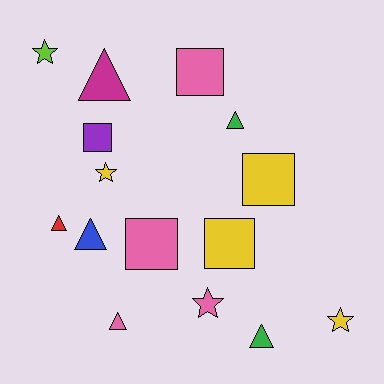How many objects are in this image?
There are 15 objects.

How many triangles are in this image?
There are 6 triangles.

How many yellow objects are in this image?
There are 4 yellow objects.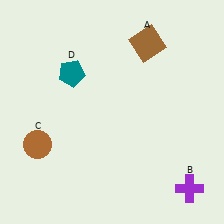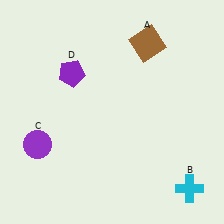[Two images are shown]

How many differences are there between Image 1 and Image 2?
There are 3 differences between the two images.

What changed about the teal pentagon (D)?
In Image 1, D is teal. In Image 2, it changed to purple.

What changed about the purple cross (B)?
In Image 1, B is purple. In Image 2, it changed to cyan.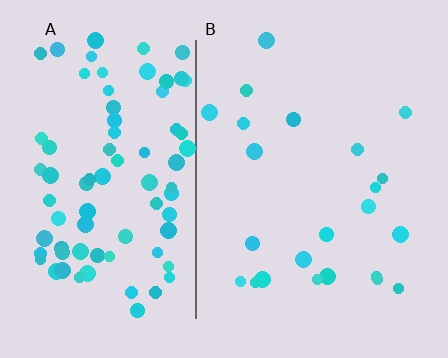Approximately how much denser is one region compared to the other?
Approximately 3.5× — region A over region B.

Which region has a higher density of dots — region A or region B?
A (the left).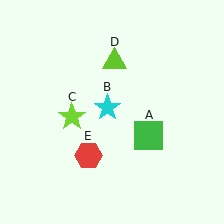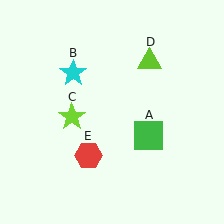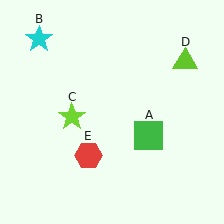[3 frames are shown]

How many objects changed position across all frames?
2 objects changed position: cyan star (object B), lime triangle (object D).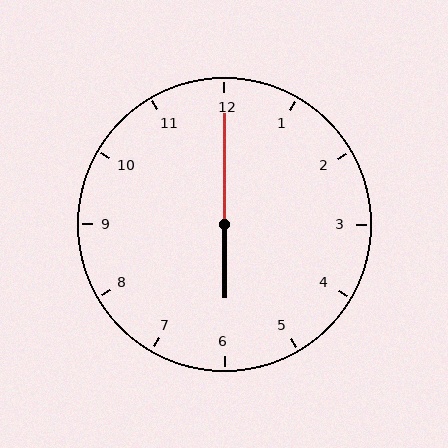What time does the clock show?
6:00.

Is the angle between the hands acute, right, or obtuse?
It is obtuse.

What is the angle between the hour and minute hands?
Approximately 180 degrees.